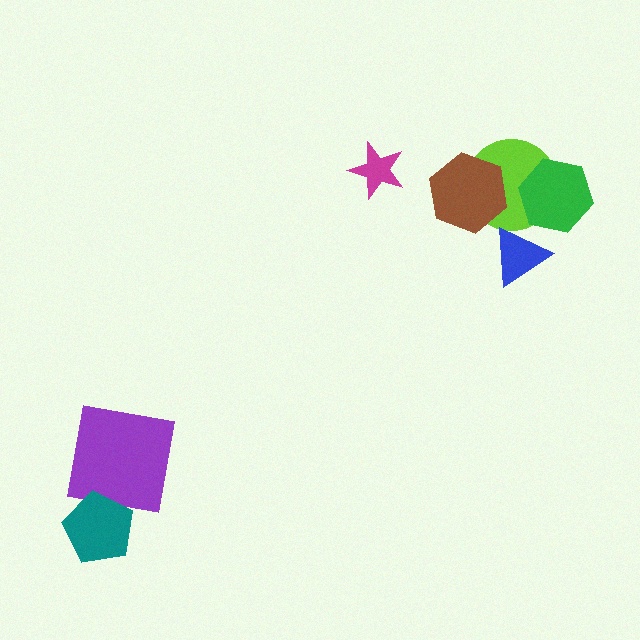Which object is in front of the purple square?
The teal pentagon is in front of the purple square.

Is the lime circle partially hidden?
Yes, it is partially covered by another shape.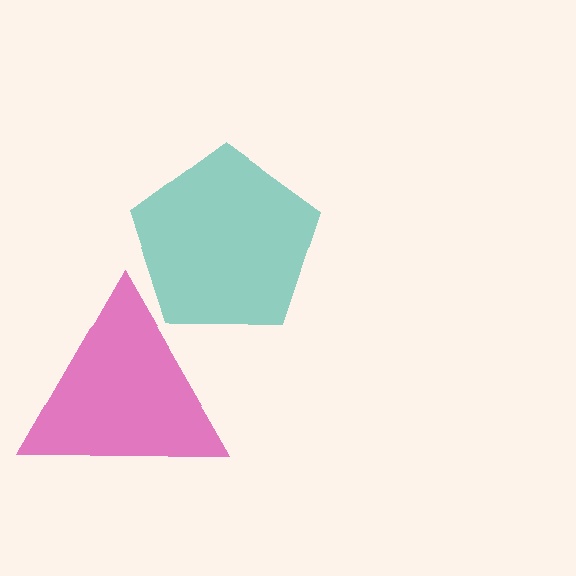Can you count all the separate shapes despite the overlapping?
Yes, there are 2 separate shapes.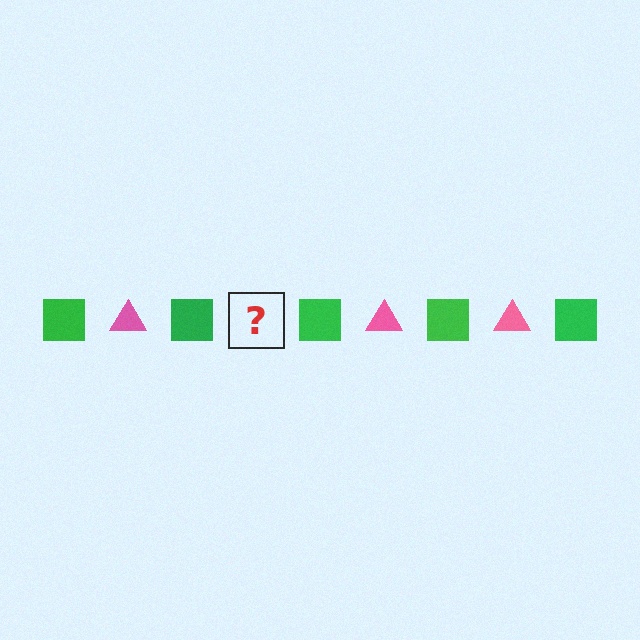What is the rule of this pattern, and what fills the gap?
The rule is that the pattern alternates between green square and pink triangle. The gap should be filled with a pink triangle.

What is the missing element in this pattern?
The missing element is a pink triangle.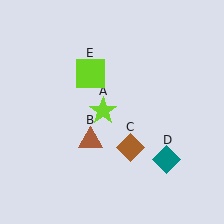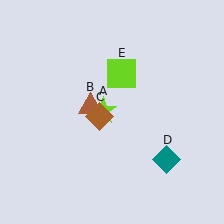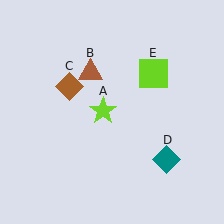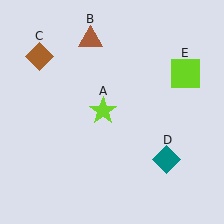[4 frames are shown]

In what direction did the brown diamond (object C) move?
The brown diamond (object C) moved up and to the left.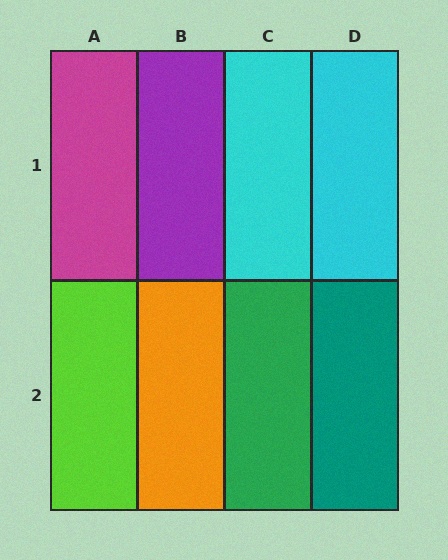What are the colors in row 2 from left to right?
Lime, orange, green, teal.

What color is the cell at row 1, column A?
Magenta.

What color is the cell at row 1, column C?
Cyan.